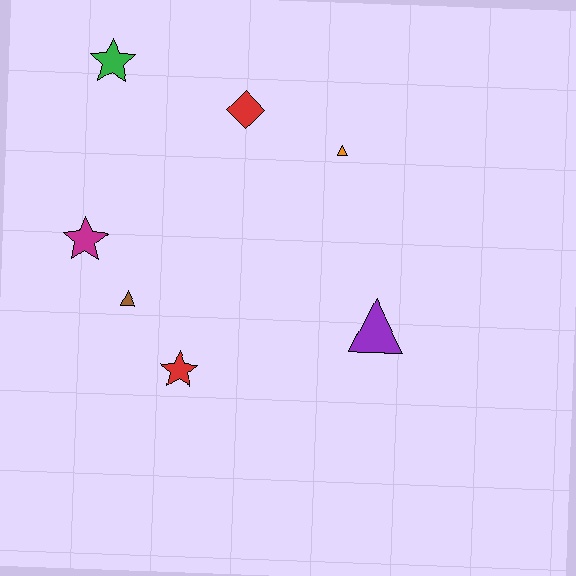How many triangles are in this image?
There are 3 triangles.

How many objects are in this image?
There are 7 objects.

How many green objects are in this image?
There is 1 green object.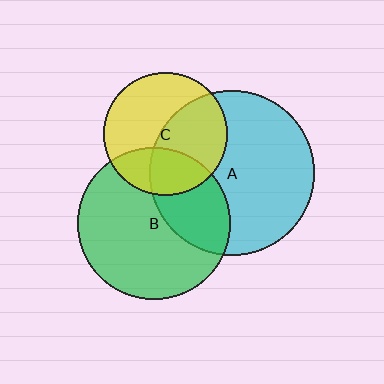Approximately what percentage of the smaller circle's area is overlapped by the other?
Approximately 45%.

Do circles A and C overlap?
Yes.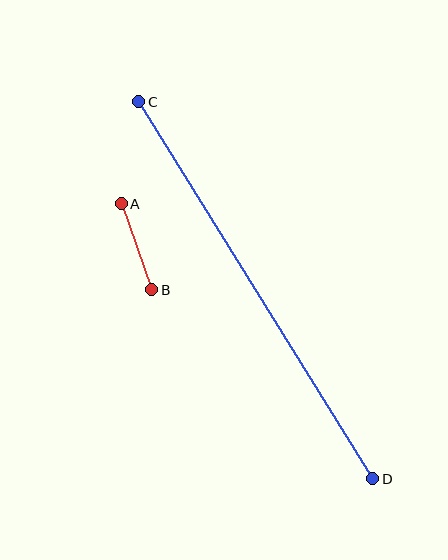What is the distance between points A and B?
The distance is approximately 91 pixels.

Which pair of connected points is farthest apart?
Points C and D are farthest apart.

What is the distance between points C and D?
The distance is approximately 444 pixels.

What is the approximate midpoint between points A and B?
The midpoint is at approximately (136, 247) pixels.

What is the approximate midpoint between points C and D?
The midpoint is at approximately (256, 290) pixels.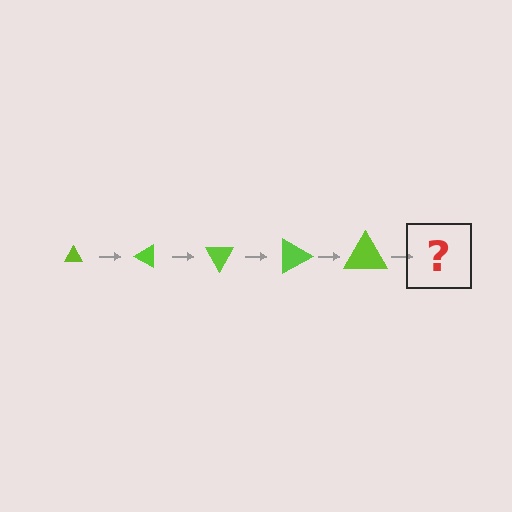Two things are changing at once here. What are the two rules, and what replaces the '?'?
The two rules are that the triangle grows larger each step and it rotates 30 degrees each step. The '?' should be a triangle, larger than the previous one and rotated 150 degrees from the start.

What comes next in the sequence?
The next element should be a triangle, larger than the previous one and rotated 150 degrees from the start.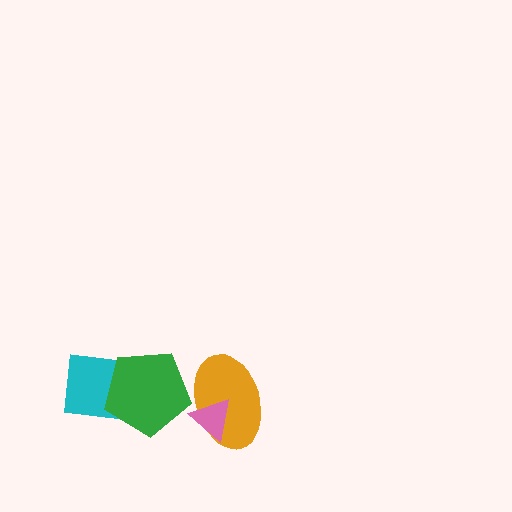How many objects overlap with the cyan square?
1 object overlaps with the cyan square.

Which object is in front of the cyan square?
The green pentagon is in front of the cyan square.